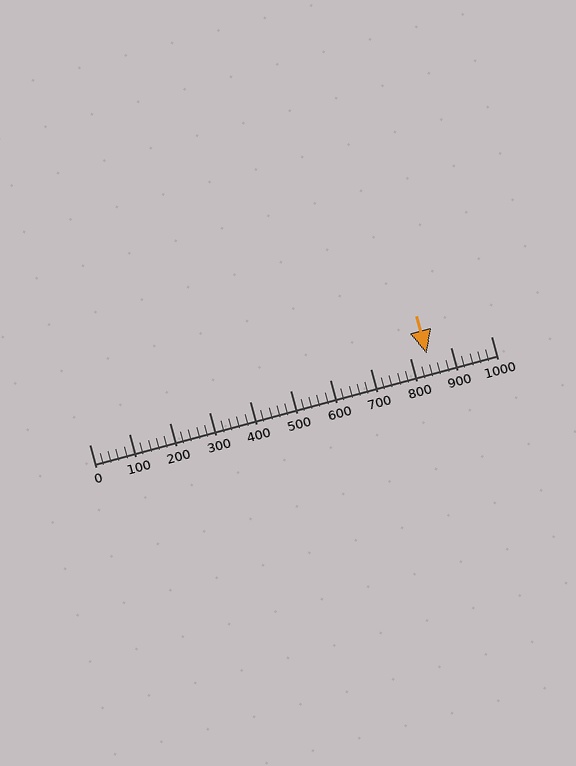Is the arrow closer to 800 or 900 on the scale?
The arrow is closer to 800.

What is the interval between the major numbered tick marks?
The major tick marks are spaced 100 units apart.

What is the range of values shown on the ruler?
The ruler shows values from 0 to 1000.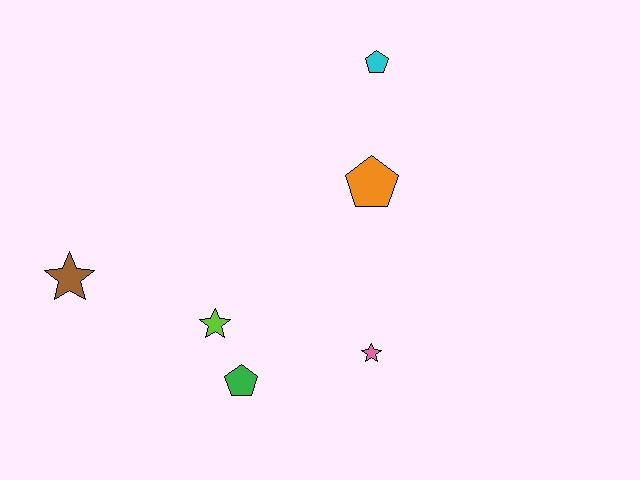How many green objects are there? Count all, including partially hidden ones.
There is 1 green object.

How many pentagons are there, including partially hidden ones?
There are 3 pentagons.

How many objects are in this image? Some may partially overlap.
There are 6 objects.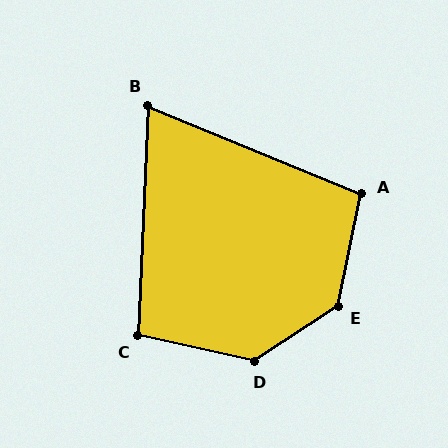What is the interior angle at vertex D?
Approximately 134 degrees (obtuse).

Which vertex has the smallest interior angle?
B, at approximately 70 degrees.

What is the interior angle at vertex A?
Approximately 101 degrees (obtuse).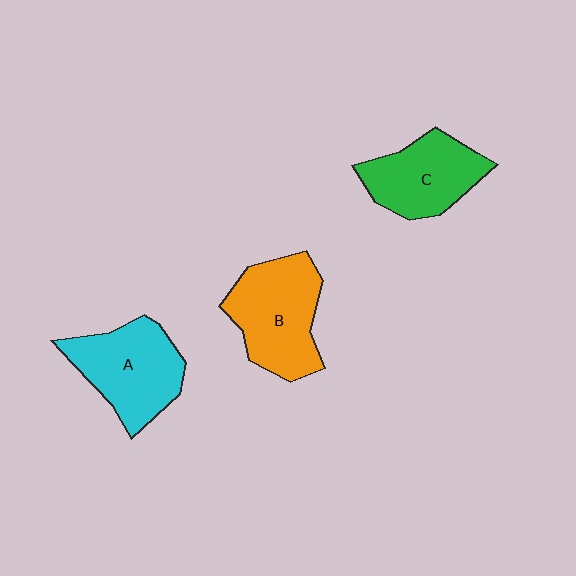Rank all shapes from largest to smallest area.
From largest to smallest: B (orange), A (cyan), C (green).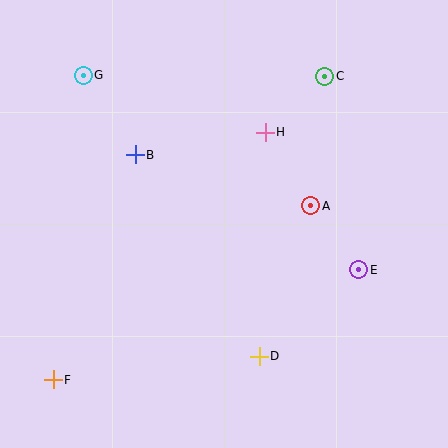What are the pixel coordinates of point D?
Point D is at (259, 356).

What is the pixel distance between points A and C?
The distance between A and C is 130 pixels.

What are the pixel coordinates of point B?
Point B is at (135, 155).